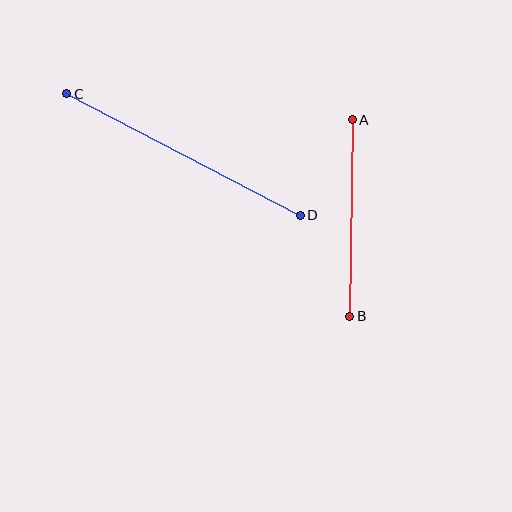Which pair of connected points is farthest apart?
Points C and D are farthest apart.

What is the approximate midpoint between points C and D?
The midpoint is at approximately (184, 154) pixels.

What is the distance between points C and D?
The distance is approximately 263 pixels.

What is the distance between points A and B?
The distance is approximately 197 pixels.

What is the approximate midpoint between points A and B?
The midpoint is at approximately (351, 218) pixels.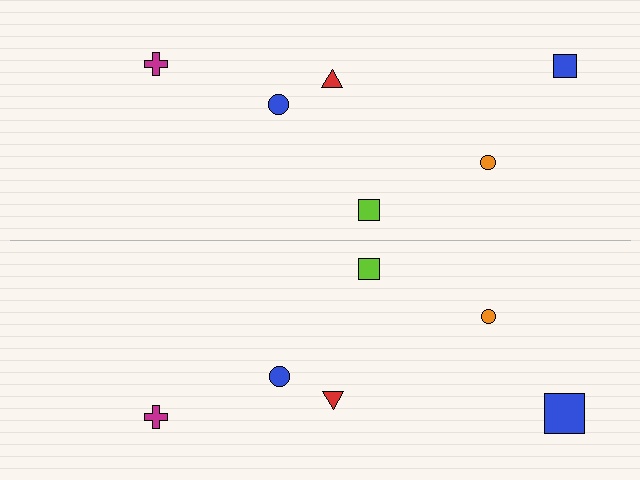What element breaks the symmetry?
The blue square on the bottom side has a different size than its mirror counterpart.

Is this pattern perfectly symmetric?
No, the pattern is not perfectly symmetric. The blue square on the bottom side has a different size than its mirror counterpart.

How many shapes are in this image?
There are 12 shapes in this image.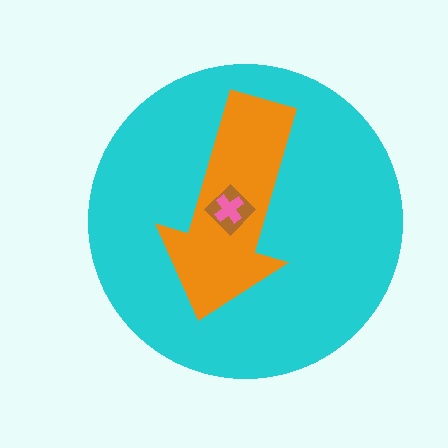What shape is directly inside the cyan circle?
The orange arrow.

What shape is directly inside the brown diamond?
The pink cross.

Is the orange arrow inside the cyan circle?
Yes.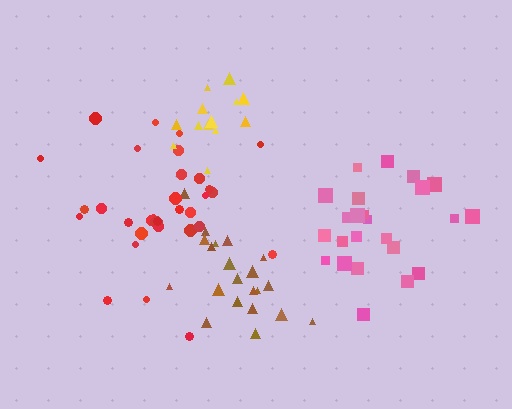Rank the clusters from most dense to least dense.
yellow, pink, red, brown.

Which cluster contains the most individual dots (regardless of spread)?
Red (32).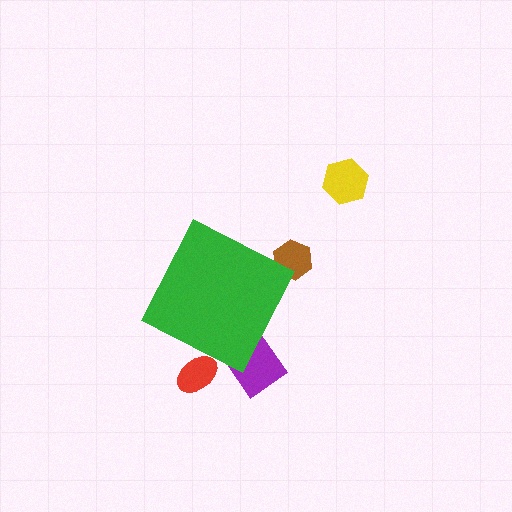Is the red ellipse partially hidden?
Yes, the red ellipse is partially hidden behind the green diamond.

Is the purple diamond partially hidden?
Yes, the purple diamond is partially hidden behind the green diamond.